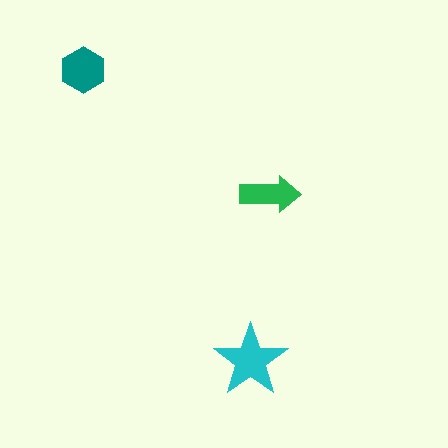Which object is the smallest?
The green arrow.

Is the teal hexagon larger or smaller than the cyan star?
Smaller.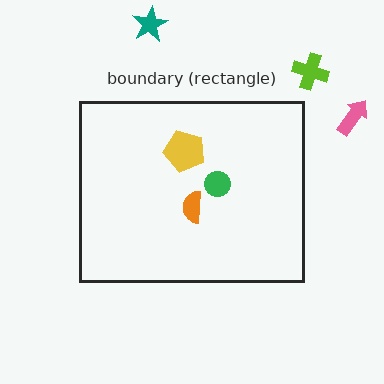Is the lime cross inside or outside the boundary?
Outside.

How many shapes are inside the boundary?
3 inside, 3 outside.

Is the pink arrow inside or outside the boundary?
Outside.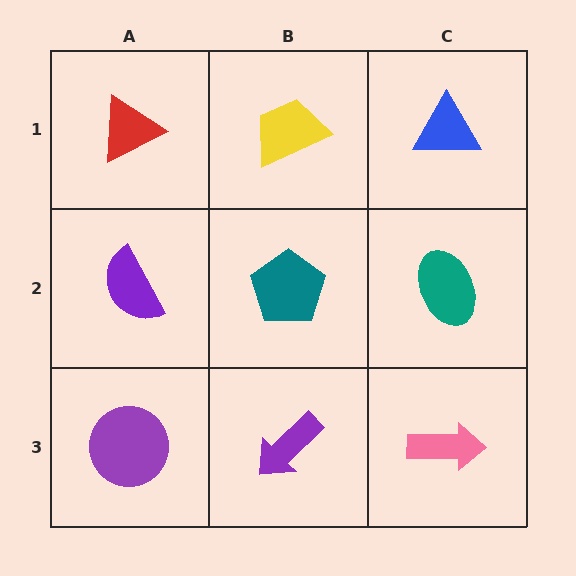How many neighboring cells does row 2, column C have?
3.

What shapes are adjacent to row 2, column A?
A red triangle (row 1, column A), a purple circle (row 3, column A), a teal pentagon (row 2, column B).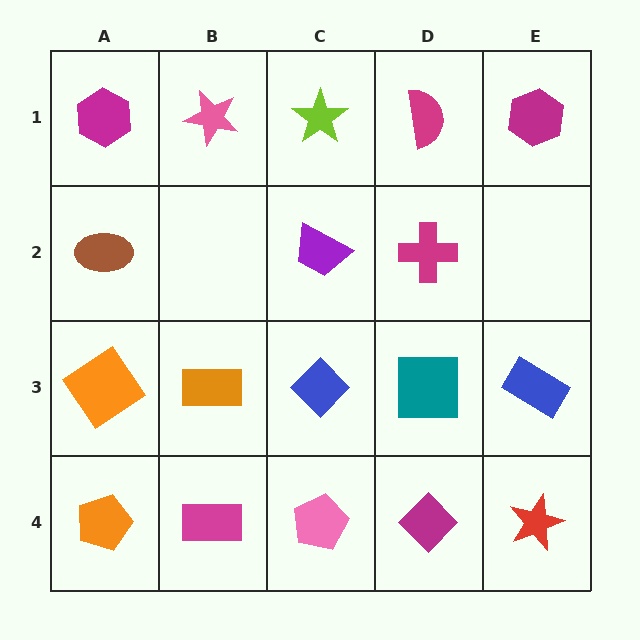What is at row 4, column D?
A magenta diamond.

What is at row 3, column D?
A teal square.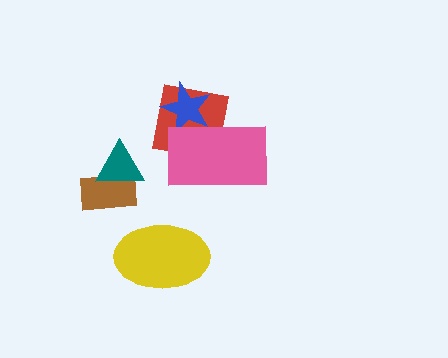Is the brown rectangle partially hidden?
Yes, it is partially covered by another shape.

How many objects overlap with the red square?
2 objects overlap with the red square.